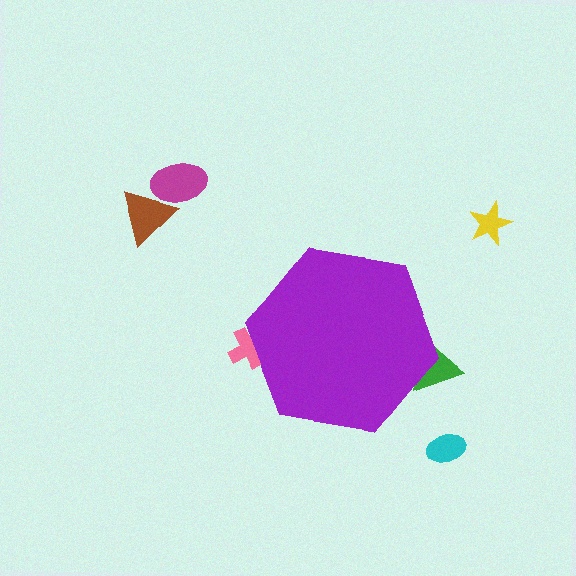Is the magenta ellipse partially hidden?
No, the magenta ellipse is fully visible.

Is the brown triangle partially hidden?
No, the brown triangle is fully visible.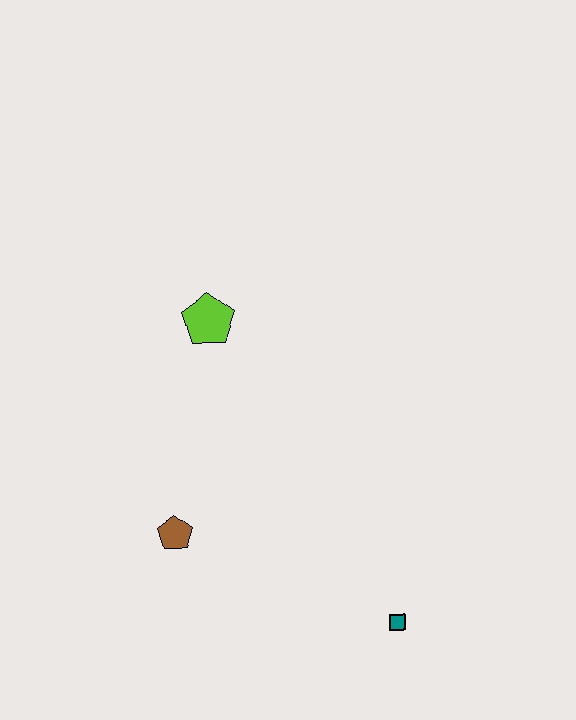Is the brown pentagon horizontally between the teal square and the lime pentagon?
No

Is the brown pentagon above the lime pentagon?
No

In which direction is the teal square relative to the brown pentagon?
The teal square is to the right of the brown pentagon.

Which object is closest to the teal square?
The brown pentagon is closest to the teal square.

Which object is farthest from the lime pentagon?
The teal square is farthest from the lime pentagon.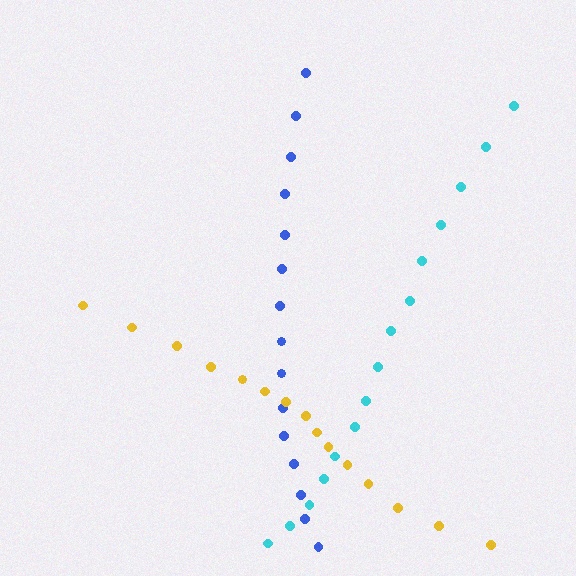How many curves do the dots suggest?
There are 3 distinct paths.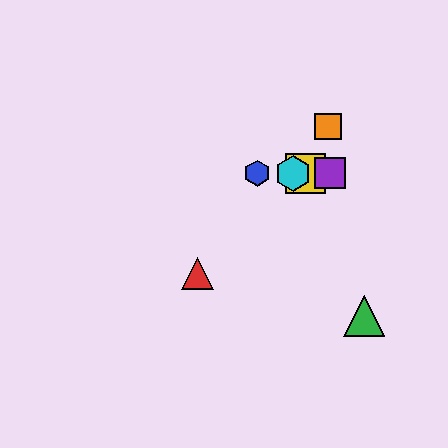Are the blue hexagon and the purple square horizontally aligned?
Yes, both are at y≈173.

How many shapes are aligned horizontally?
4 shapes (the blue hexagon, the yellow square, the purple square, the cyan hexagon) are aligned horizontally.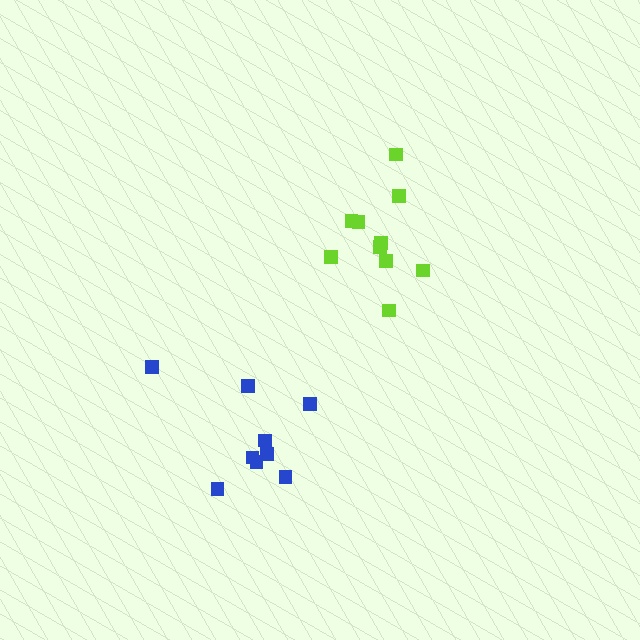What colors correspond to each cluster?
The clusters are colored: lime, blue.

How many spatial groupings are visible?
There are 2 spatial groupings.